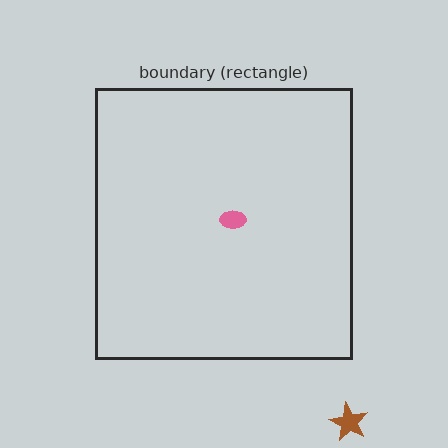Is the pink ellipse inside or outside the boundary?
Inside.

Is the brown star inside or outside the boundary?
Outside.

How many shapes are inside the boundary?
1 inside, 1 outside.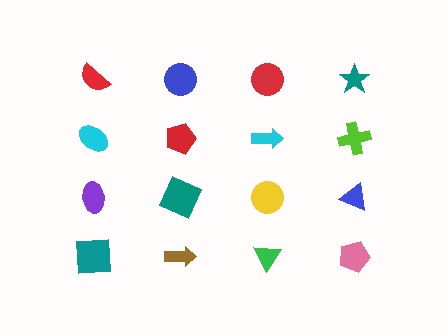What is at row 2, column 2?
A red pentagon.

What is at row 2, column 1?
A cyan ellipse.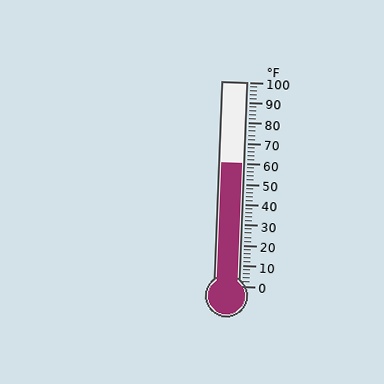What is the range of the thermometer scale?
The thermometer scale ranges from 0°F to 100°F.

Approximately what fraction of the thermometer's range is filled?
The thermometer is filled to approximately 60% of its range.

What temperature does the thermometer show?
The thermometer shows approximately 60°F.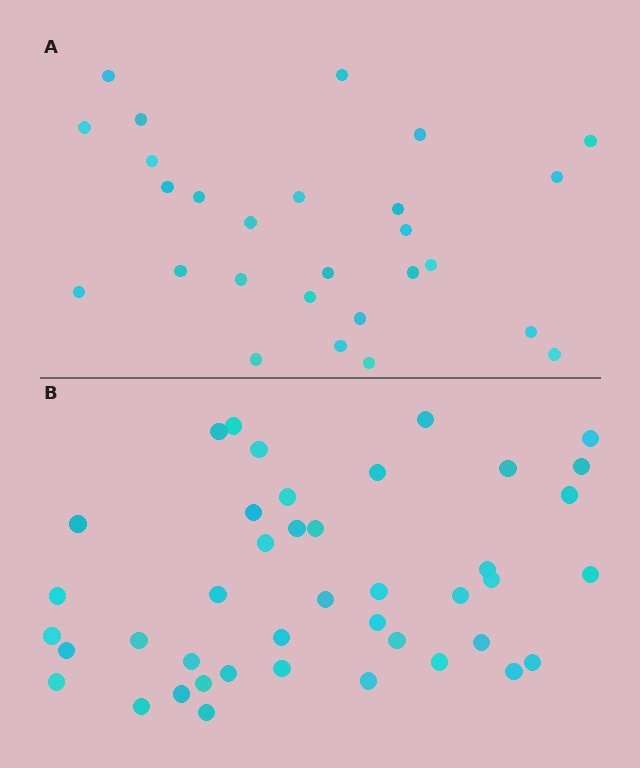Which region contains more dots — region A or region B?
Region B (the bottom region) has more dots.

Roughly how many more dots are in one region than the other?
Region B has approximately 15 more dots than region A.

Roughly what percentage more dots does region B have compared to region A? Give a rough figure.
About 55% more.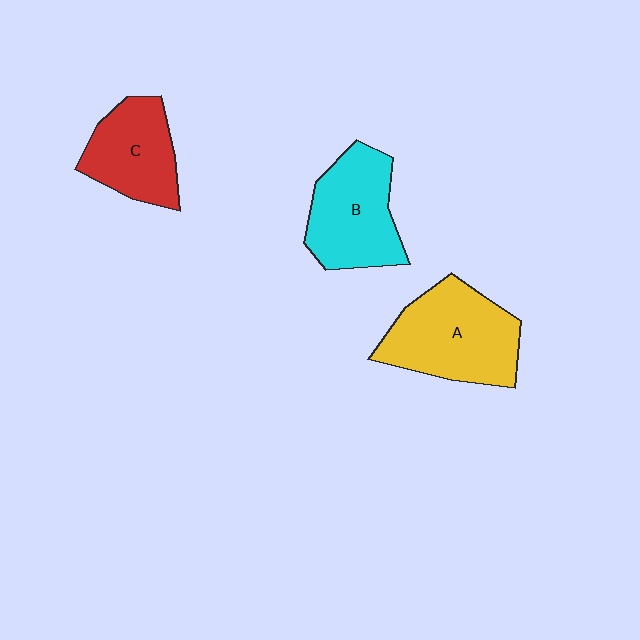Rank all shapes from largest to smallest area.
From largest to smallest: A (yellow), B (cyan), C (red).